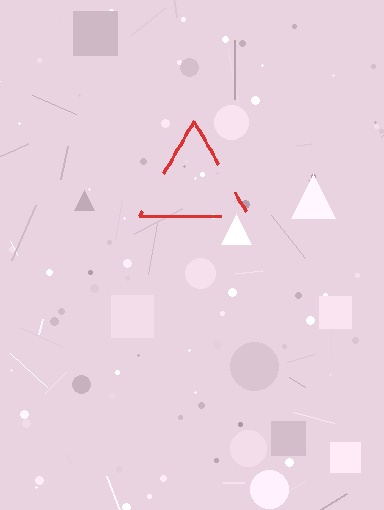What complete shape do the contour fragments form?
The contour fragments form a triangle.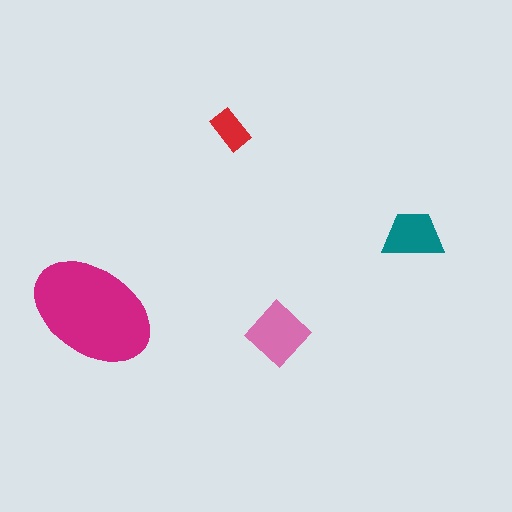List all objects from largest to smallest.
The magenta ellipse, the pink diamond, the teal trapezoid, the red rectangle.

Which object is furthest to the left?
The magenta ellipse is leftmost.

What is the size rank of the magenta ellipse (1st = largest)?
1st.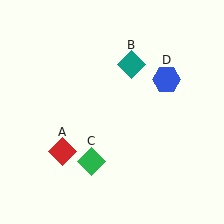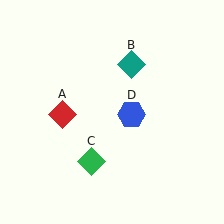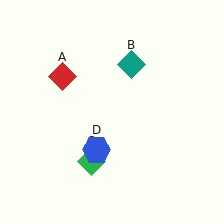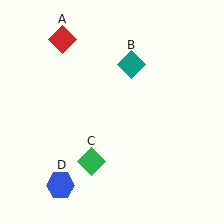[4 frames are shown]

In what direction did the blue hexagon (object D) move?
The blue hexagon (object D) moved down and to the left.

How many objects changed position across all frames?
2 objects changed position: red diamond (object A), blue hexagon (object D).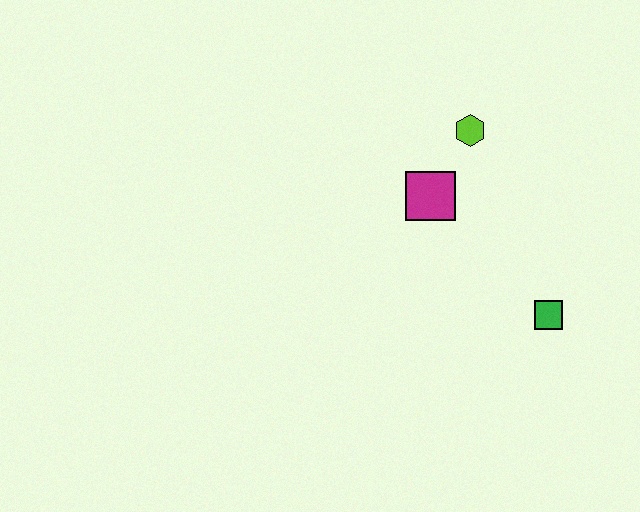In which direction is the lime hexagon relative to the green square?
The lime hexagon is above the green square.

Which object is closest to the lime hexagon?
The magenta square is closest to the lime hexagon.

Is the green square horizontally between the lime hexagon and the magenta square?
No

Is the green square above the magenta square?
No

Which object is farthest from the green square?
The lime hexagon is farthest from the green square.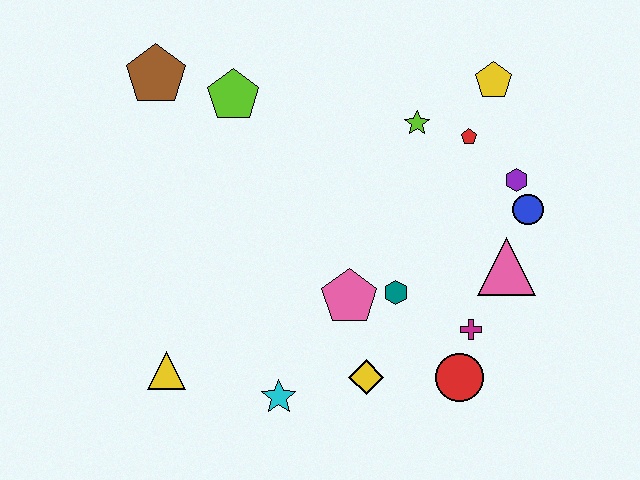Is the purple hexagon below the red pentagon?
Yes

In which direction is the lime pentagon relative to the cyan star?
The lime pentagon is above the cyan star.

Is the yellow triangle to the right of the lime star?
No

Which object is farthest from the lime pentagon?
The red circle is farthest from the lime pentagon.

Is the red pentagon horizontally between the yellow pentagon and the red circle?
Yes